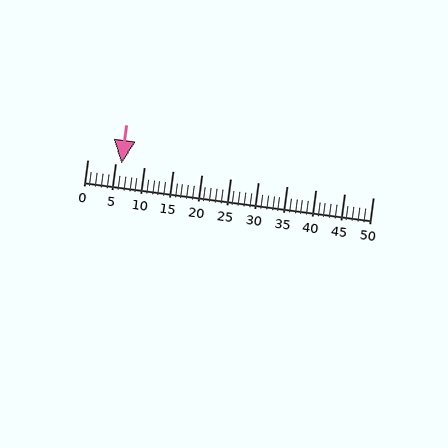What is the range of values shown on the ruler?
The ruler shows values from 0 to 50.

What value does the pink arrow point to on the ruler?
The pink arrow points to approximately 6.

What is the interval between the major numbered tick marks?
The major tick marks are spaced 5 units apart.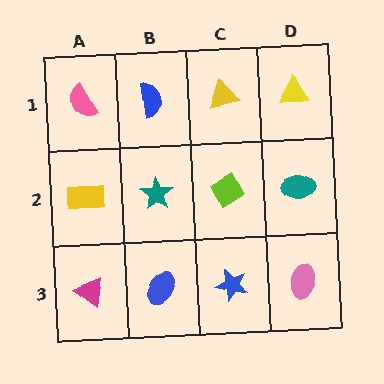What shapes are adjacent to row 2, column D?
A yellow triangle (row 1, column D), a pink ellipse (row 3, column D), a lime diamond (row 2, column C).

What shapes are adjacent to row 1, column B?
A teal star (row 2, column B), a pink semicircle (row 1, column A), a yellow triangle (row 1, column C).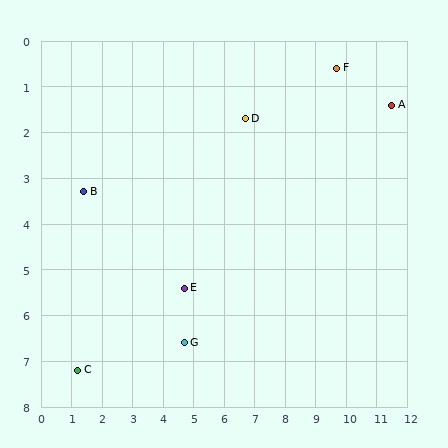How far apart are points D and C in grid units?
Points D and C are about 7.8 grid units apart.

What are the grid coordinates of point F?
Point F is at approximately (9.7, 0.6).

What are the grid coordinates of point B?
Point B is at approximately (1.4, 3.3).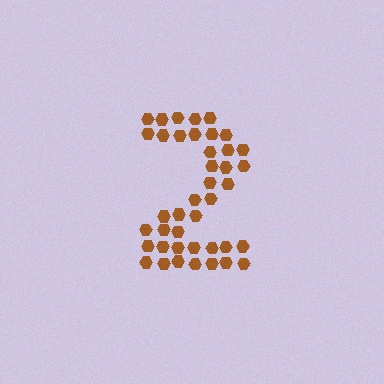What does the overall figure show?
The overall figure shows the digit 2.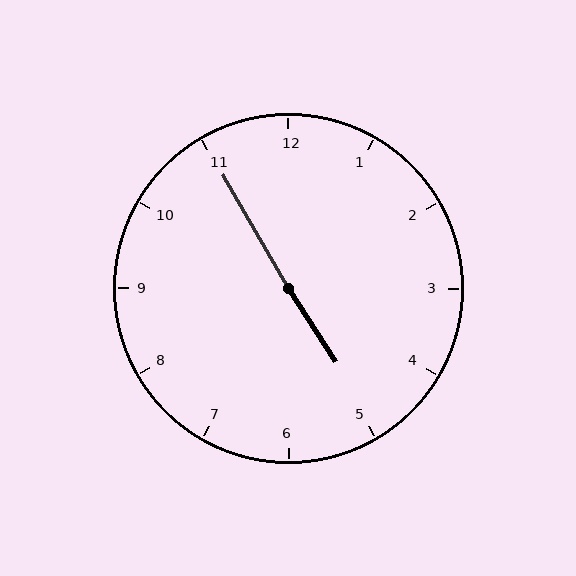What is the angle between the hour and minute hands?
Approximately 178 degrees.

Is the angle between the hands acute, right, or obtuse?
It is obtuse.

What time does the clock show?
4:55.